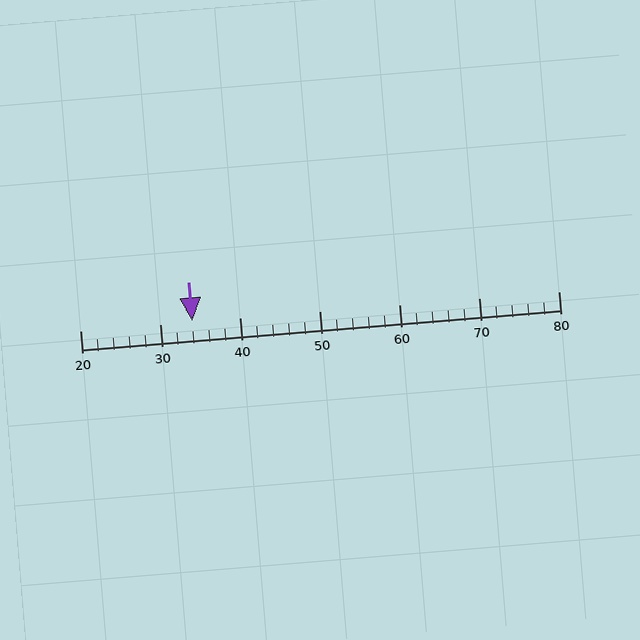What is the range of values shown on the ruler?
The ruler shows values from 20 to 80.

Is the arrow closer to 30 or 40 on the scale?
The arrow is closer to 30.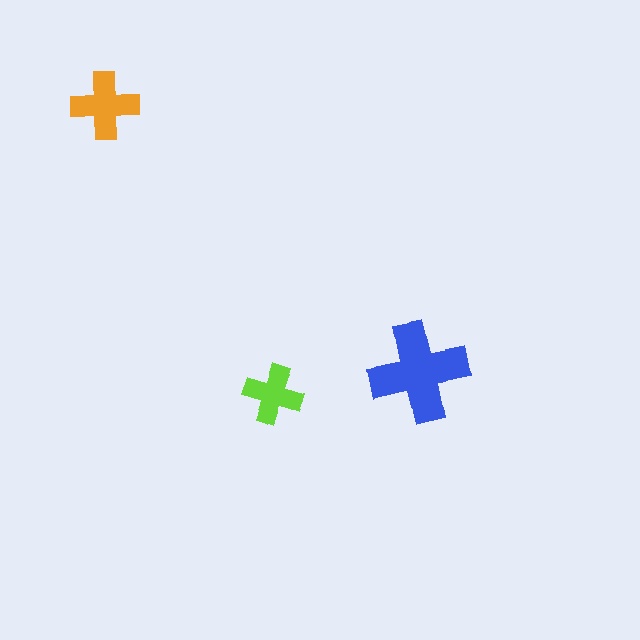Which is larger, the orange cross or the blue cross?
The blue one.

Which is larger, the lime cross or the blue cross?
The blue one.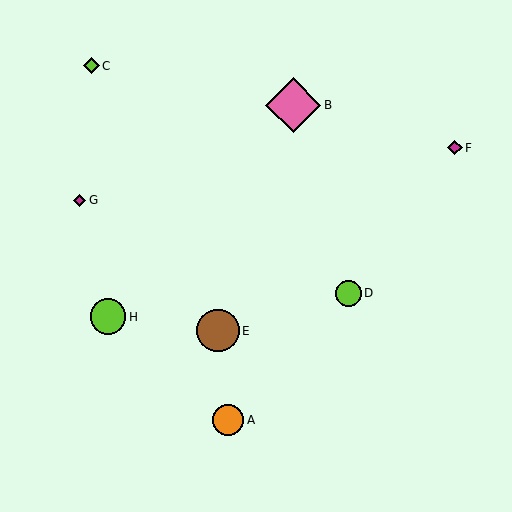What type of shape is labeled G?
Shape G is a magenta diamond.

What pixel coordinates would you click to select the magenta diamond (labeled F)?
Click at (455, 148) to select the magenta diamond F.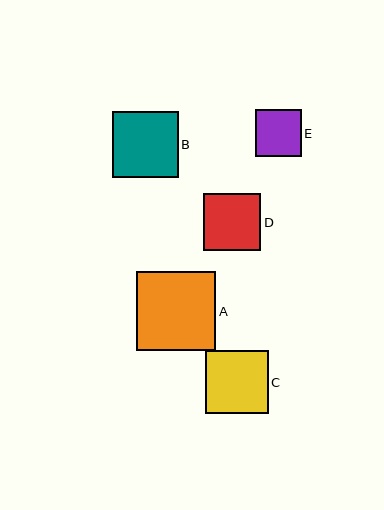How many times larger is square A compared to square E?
Square A is approximately 1.7 times the size of square E.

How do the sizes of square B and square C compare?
Square B and square C are approximately the same size.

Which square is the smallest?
Square E is the smallest with a size of approximately 46 pixels.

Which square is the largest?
Square A is the largest with a size of approximately 80 pixels.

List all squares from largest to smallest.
From largest to smallest: A, B, C, D, E.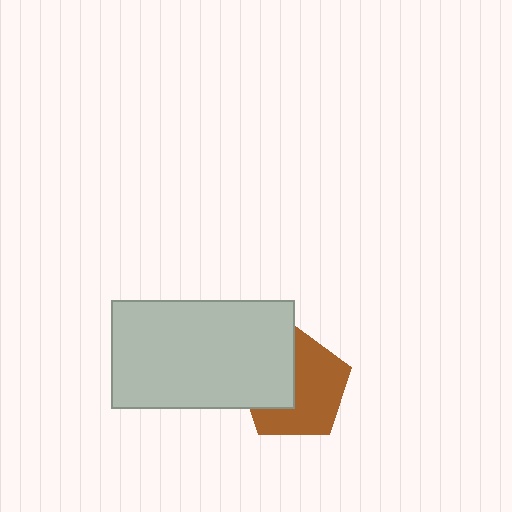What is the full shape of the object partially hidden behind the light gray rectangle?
The partially hidden object is a brown pentagon.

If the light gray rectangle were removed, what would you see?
You would see the complete brown pentagon.